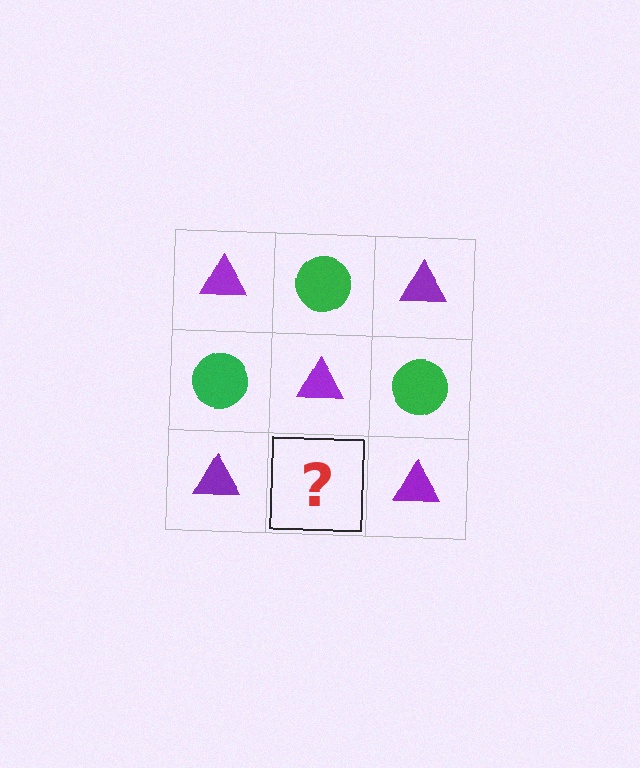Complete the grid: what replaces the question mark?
The question mark should be replaced with a green circle.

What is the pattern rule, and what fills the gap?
The rule is that it alternates purple triangle and green circle in a checkerboard pattern. The gap should be filled with a green circle.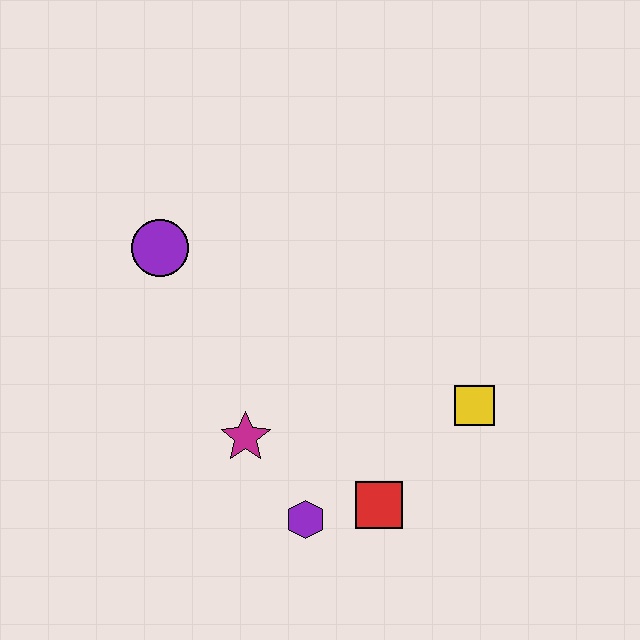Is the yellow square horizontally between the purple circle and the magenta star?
No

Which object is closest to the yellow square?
The red square is closest to the yellow square.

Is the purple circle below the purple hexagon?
No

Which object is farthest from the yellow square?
The purple circle is farthest from the yellow square.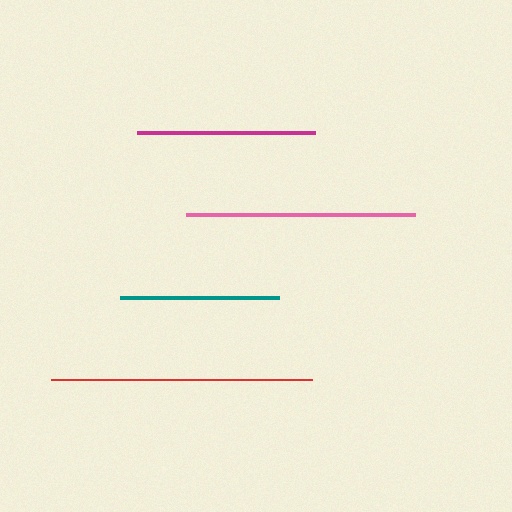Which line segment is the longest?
The red line is the longest at approximately 261 pixels.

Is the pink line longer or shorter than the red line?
The red line is longer than the pink line.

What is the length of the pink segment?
The pink segment is approximately 229 pixels long.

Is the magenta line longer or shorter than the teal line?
The magenta line is longer than the teal line.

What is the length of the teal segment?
The teal segment is approximately 159 pixels long.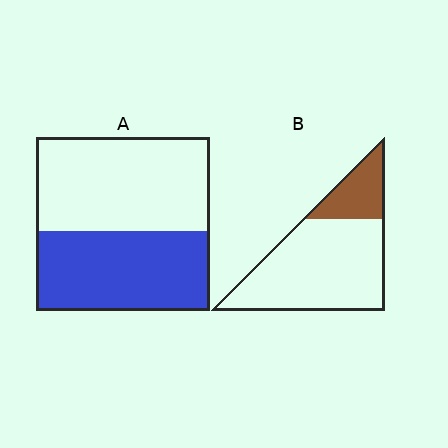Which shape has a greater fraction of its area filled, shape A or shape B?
Shape A.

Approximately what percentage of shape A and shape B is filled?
A is approximately 45% and B is approximately 20%.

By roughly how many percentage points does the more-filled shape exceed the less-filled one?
By roughly 25 percentage points (A over B).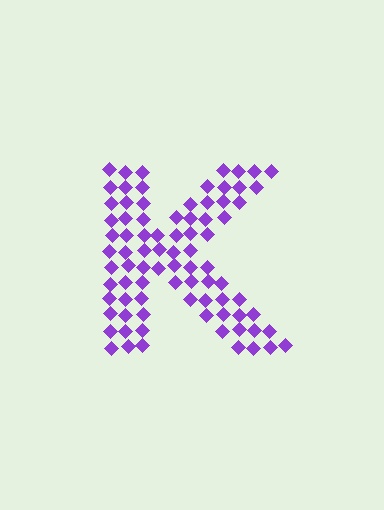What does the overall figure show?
The overall figure shows the letter K.